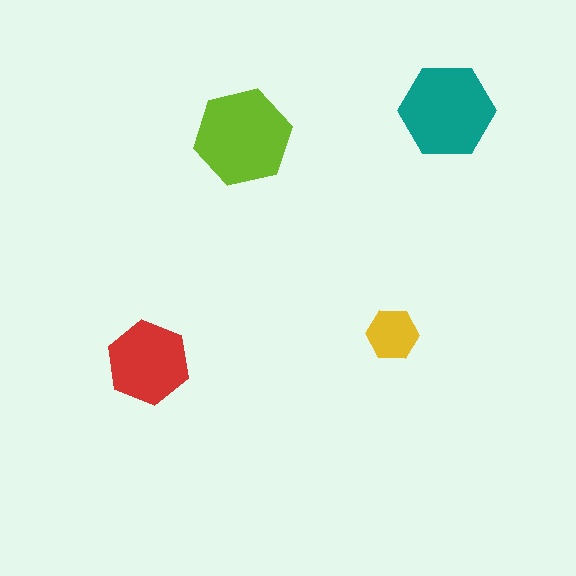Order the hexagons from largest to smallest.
the lime one, the teal one, the red one, the yellow one.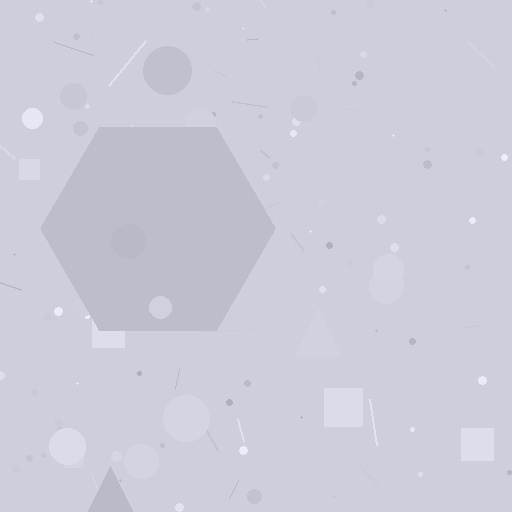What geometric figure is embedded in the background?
A hexagon is embedded in the background.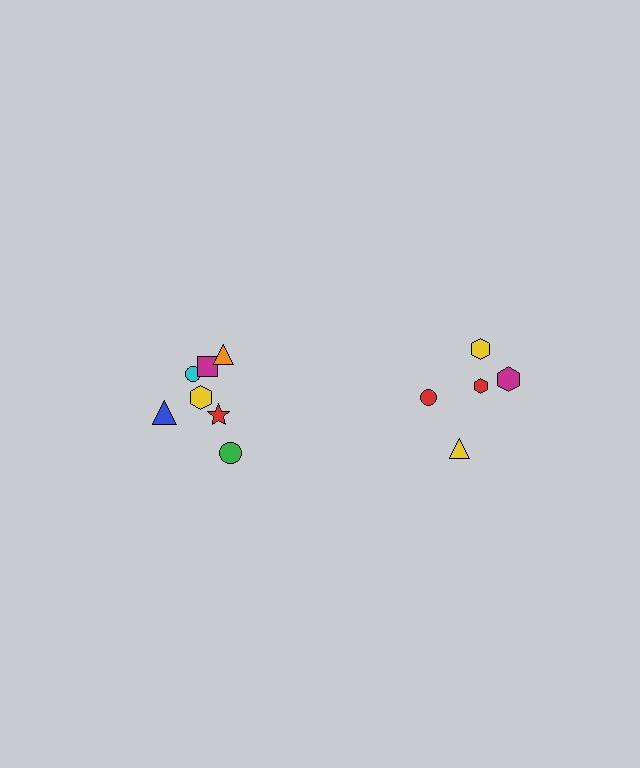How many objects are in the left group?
There are 7 objects.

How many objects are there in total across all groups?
There are 12 objects.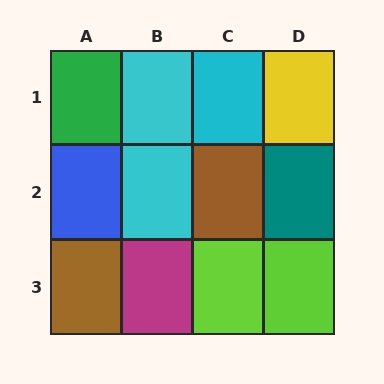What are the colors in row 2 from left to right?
Blue, cyan, brown, teal.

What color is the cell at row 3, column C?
Lime.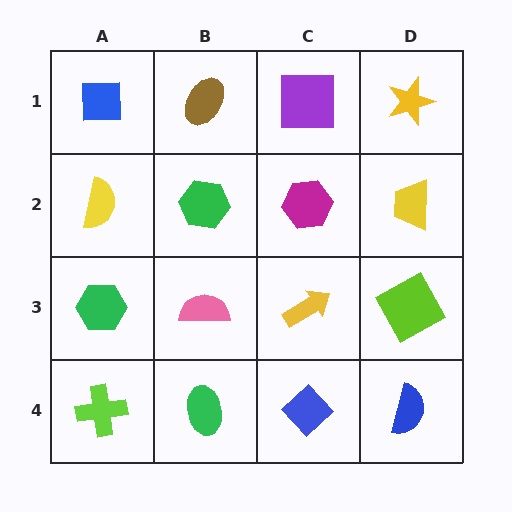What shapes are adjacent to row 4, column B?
A pink semicircle (row 3, column B), a lime cross (row 4, column A), a blue diamond (row 4, column C).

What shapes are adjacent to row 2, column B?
A brown ellipse (row 1, column B), a pink semicircle (row 3, column B), a yellow semicircle (row 2, column A), a magenta hexagon (row 2, column C).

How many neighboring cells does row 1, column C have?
3.